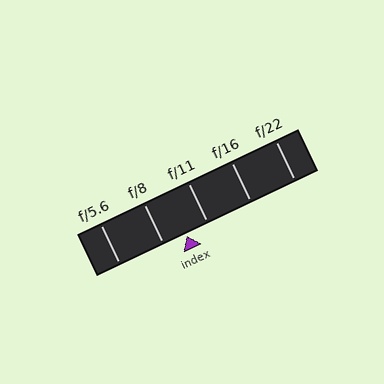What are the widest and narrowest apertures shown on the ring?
The widest aperture shown is f/5.6 and the narrowest is f/22.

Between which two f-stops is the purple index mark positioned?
The index mark is between f/8 and f/11.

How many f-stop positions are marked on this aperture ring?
There are 5 f-stop positions marked.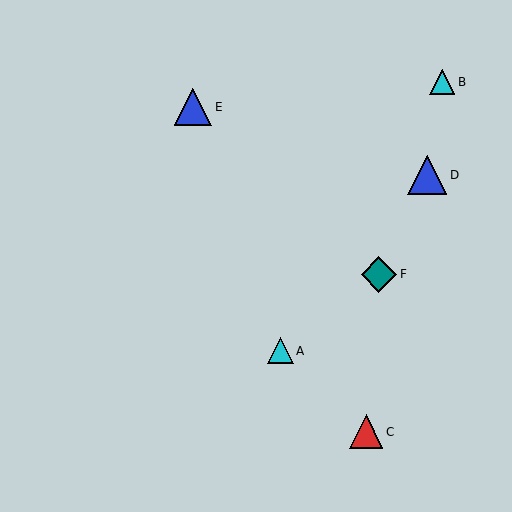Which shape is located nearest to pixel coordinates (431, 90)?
The cyan triangle (labeled B) at (442, 82) is nearest to that location.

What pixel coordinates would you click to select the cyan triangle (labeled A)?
Click at (280, 351) to select the cyan triangle A.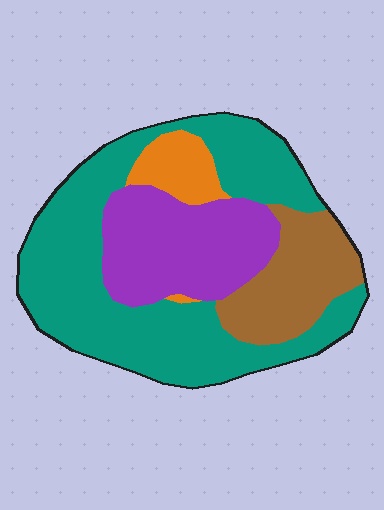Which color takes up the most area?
Teal, at roughly 50%.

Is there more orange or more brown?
Brown.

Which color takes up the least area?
Orange, at roughly 5%.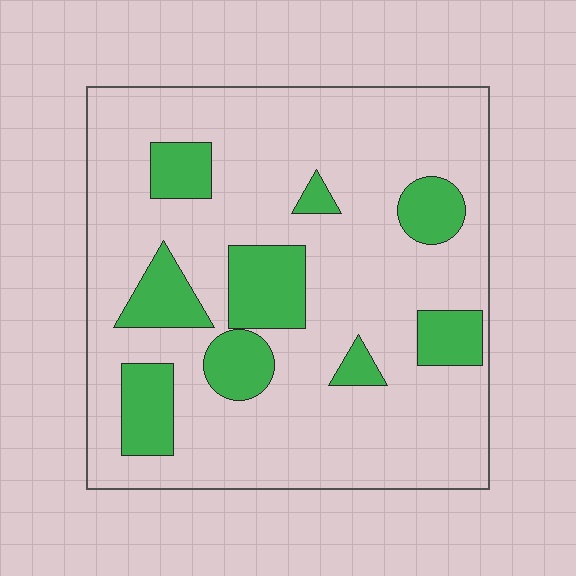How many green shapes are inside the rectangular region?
9.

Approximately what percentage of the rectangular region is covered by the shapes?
Approximately 20%.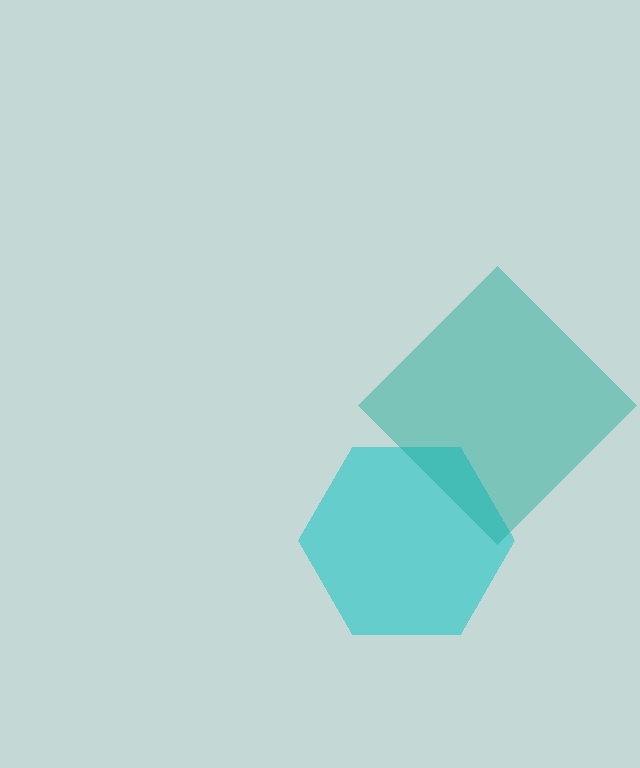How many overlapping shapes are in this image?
There are 2 overlapping shapes in the image.